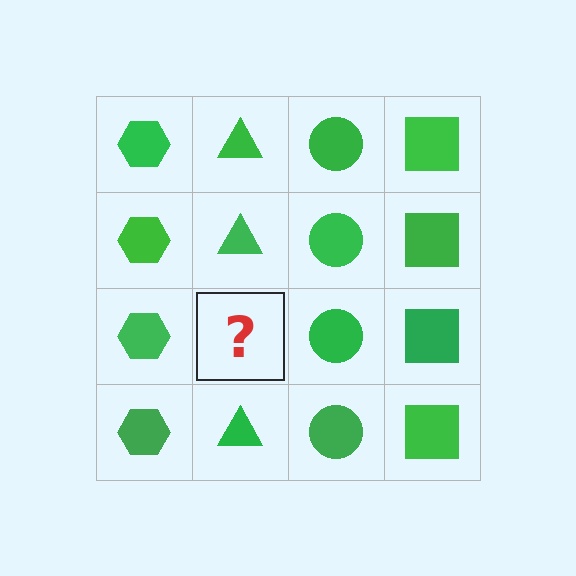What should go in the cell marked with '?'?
The missing cell should contain a green triangle.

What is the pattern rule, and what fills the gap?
The rule is that each column has a consistent shape. The gap should be filled with a green triangle.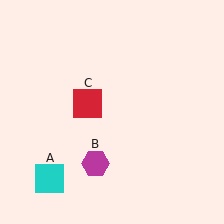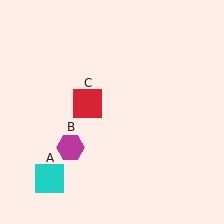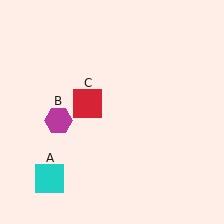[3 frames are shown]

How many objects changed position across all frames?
1 object changed position: magenta hexagon (object B).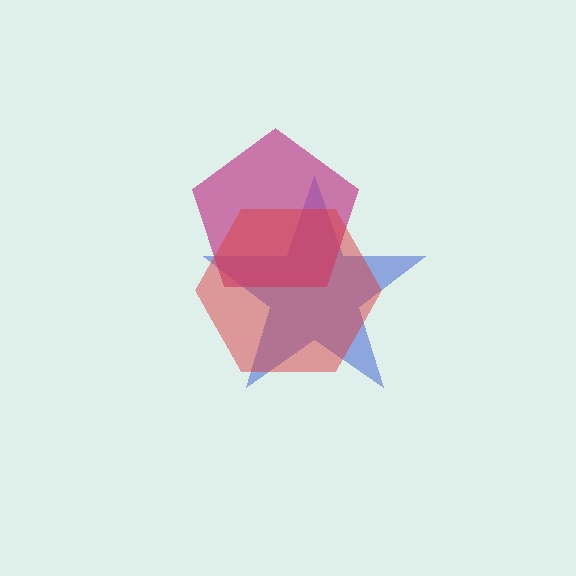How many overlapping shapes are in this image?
There are 3 overlapping shapes in the image.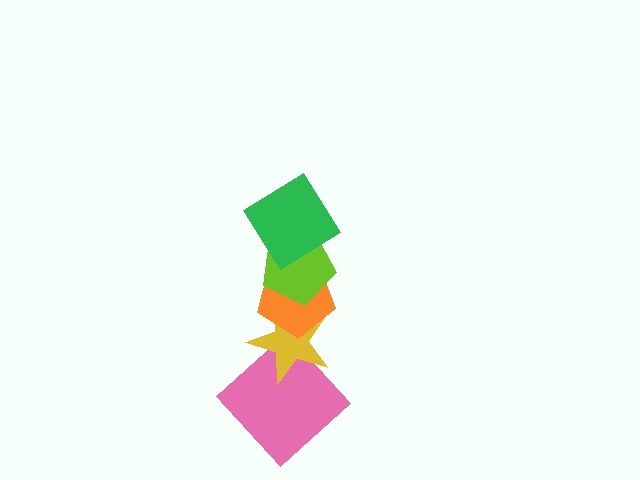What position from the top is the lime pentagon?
The lime pentagon is 2nd from the top.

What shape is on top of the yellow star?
The orange pentagon is on top of the yellow star.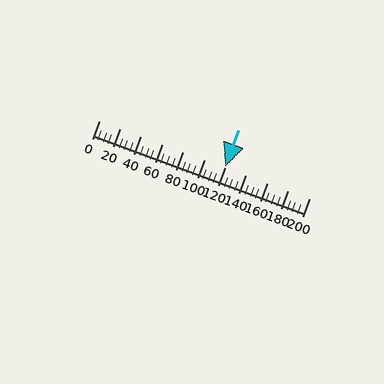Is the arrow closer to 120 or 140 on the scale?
The arrow is closer to 120.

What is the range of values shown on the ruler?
The ruler shows values from 0 to 200.